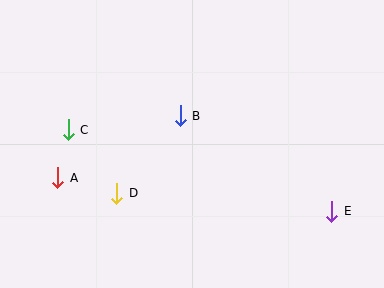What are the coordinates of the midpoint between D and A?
The midpoint between D and A is at (87, 185).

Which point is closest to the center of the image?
Point B at (180, 116) is closest to the center.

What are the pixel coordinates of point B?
Point B is at (180, 116).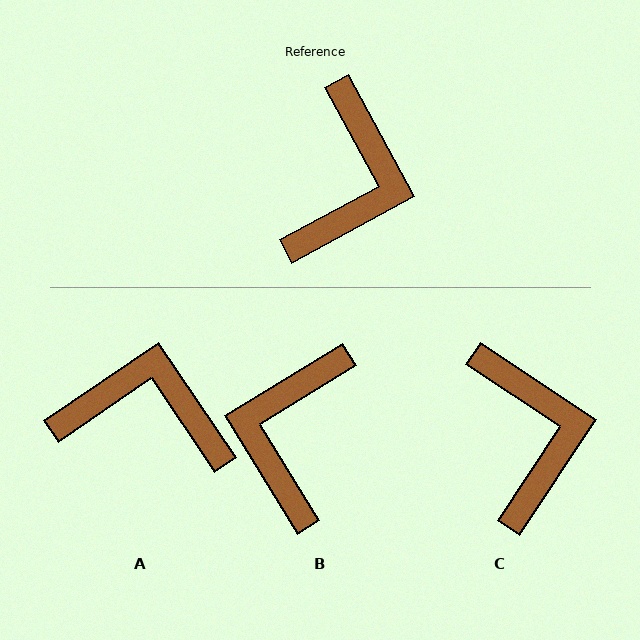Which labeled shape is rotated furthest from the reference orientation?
B, about 177 degrees away.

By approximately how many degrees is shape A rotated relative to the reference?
Approximately 96 degrees counter-clockwise.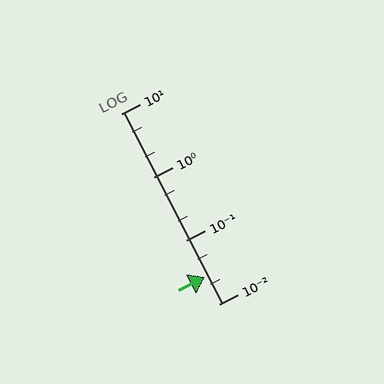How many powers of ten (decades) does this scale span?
The scale spans 3 decades, from 0.01 to 10.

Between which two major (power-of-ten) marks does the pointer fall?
The pointer is between 0.01 and 0.1.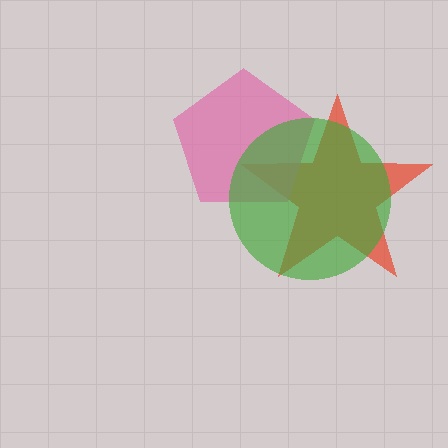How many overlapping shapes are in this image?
There are 3 overlapping shapes in the image.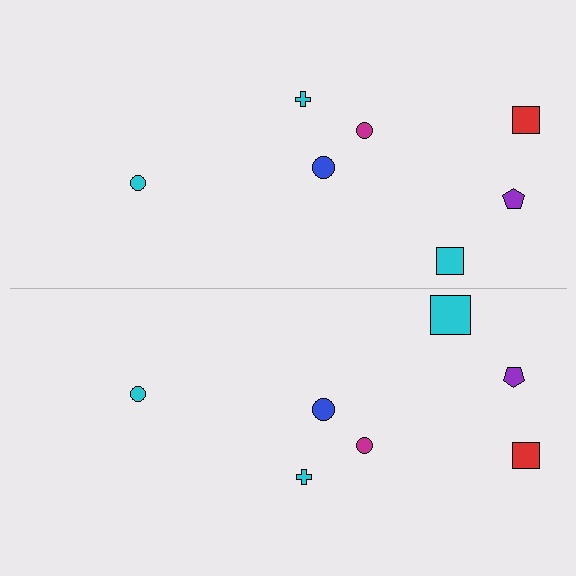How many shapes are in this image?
There are 14 shapes in this image.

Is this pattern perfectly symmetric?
No, the pattern is not perfectly symmetric. The cyan square on the bottom side has a different size than its mirror counterpart.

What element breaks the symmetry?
The cyan square on the bottom side has a different size than its mirror counterpart.